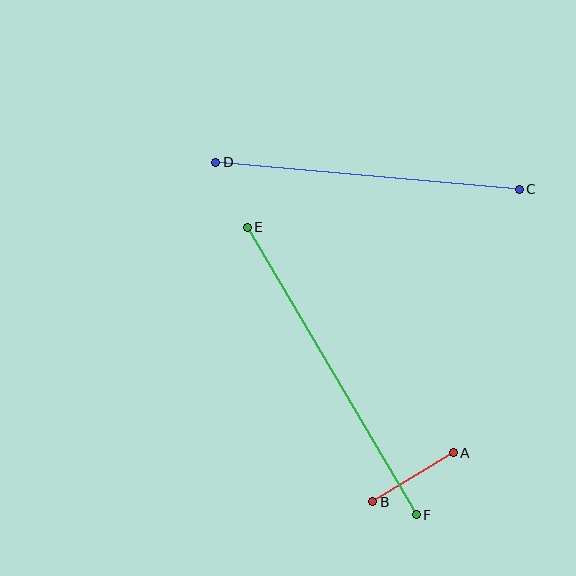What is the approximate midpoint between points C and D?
The midpoint is at approximately (367, 176) pixels.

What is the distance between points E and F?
The distance is approximately 334 pixels.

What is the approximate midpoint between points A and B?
The midpoint is at approximately (413, 477) pixels.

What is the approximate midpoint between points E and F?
The midpoint is at approximately (332, 371) pixels.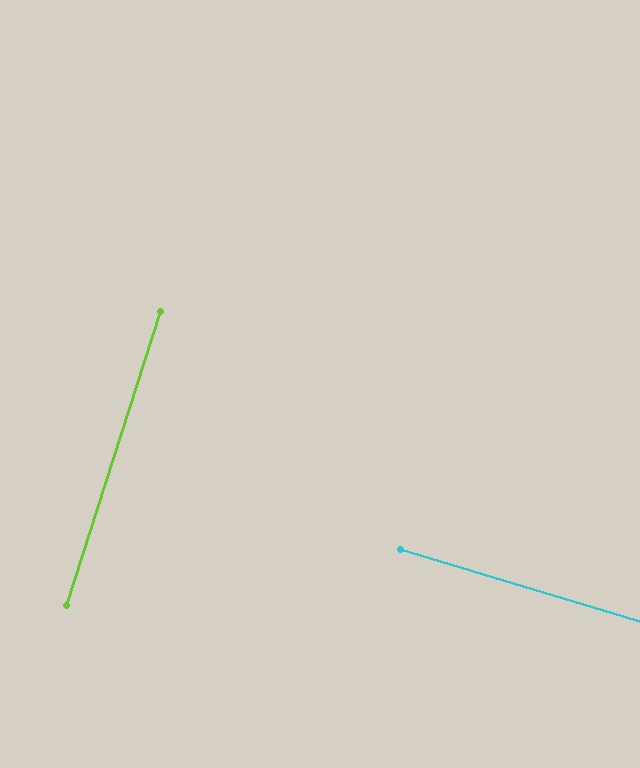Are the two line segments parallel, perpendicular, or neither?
Perpendicular — they meet at approximately 89°.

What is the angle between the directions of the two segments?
Approximately 89 degrees.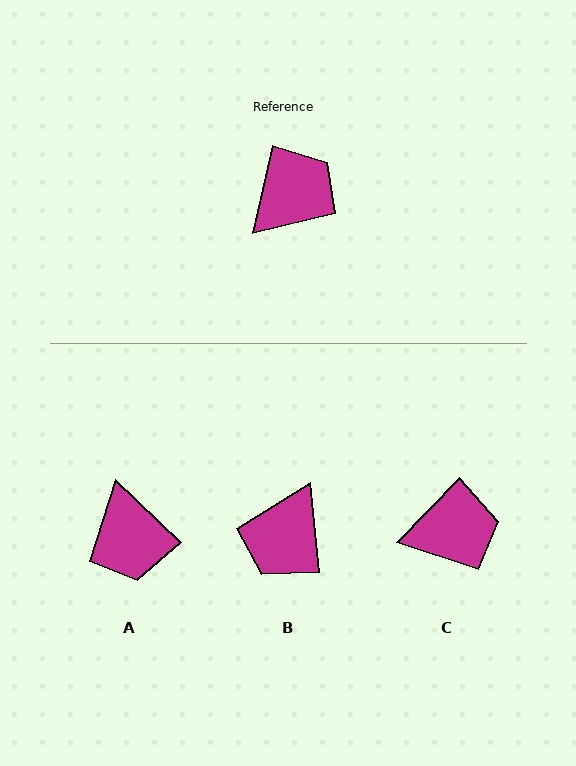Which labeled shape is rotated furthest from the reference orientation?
B, about 161 degrees away.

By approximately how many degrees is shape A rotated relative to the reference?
Approximately 121 degrees clockwise.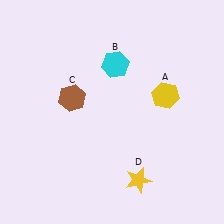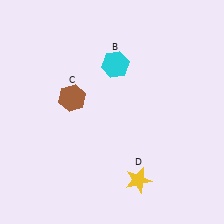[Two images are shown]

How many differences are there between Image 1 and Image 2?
There is 1 difference between the two images.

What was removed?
The yellow hexagon (A) was removed in Image 2.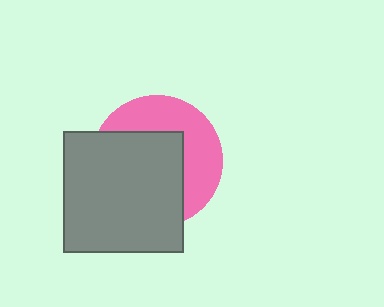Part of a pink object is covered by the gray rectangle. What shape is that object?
It is a circle.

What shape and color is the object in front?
The object in front is a gray rectangle.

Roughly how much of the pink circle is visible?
A small part of it is visible (roughly 43%).